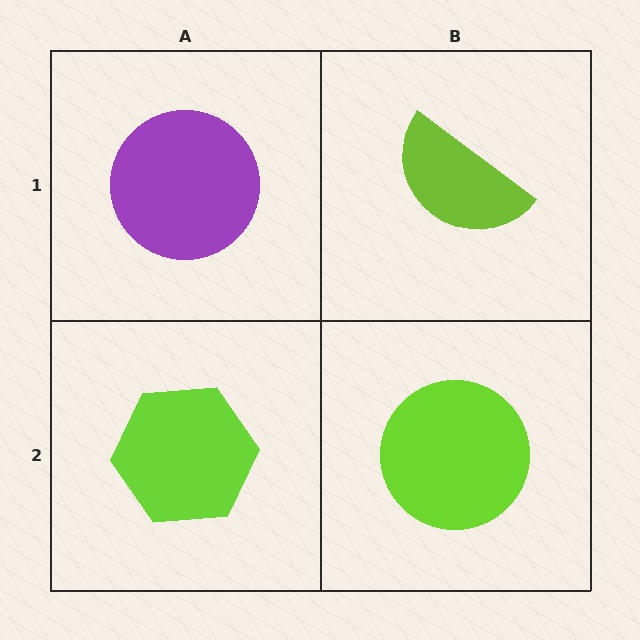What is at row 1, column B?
A lime semicircle.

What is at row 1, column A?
A purple circle.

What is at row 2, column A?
A lime hexagon.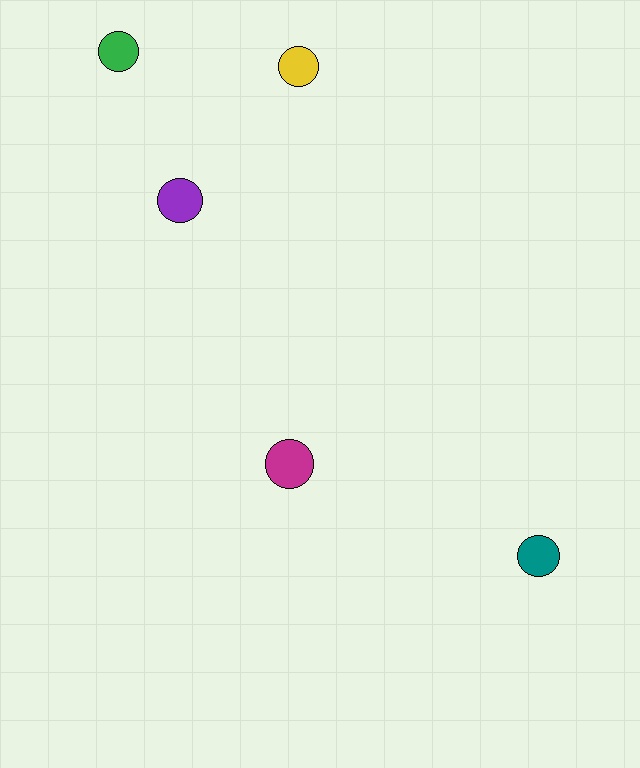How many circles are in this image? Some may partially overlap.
There are 5 circles.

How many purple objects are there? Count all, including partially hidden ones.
There is 1 purple object.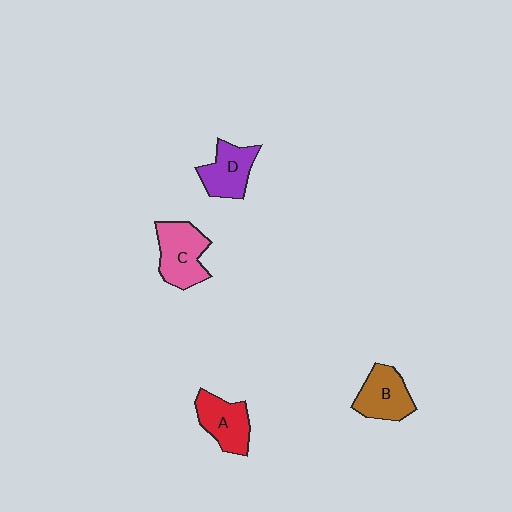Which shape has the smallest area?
Shape D (purple).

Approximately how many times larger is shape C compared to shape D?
Approximately 1.2 times.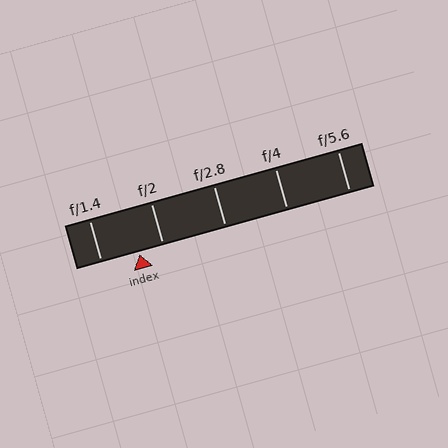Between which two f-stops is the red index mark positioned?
The index mark is between f/1.4 and f/2.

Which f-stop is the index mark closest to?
The index mark is closest to f/2.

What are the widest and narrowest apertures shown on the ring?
The widest aperture shown is f/1.4 and the narrowest is f/5.6.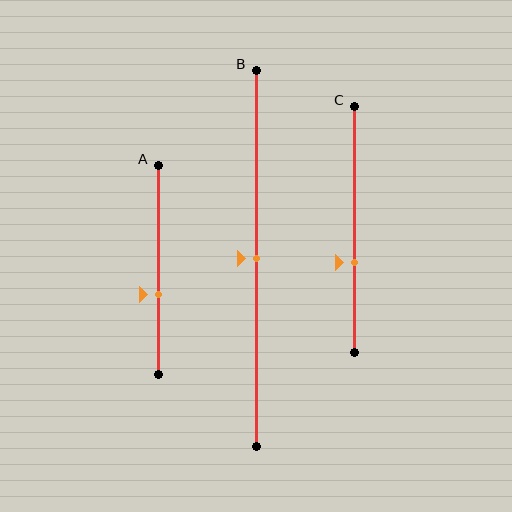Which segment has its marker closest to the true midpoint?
Segment B has its marker closest to the true midpoint.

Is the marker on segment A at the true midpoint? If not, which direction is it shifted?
No, the marker on segment A is shifted downward by about 11% of the segment length.